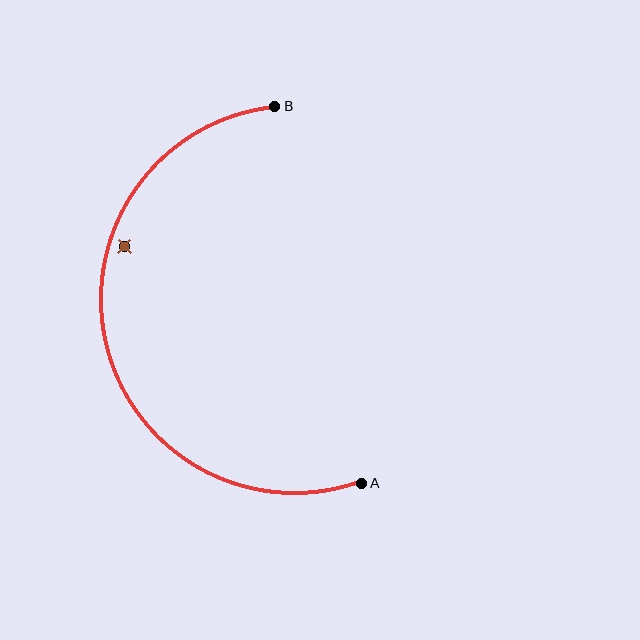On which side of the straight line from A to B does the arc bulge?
The arc bulges to the left of the straight line connecting A and B.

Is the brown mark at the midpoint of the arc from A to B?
No — the brown mark does not lie on the arc at all. It sits slightly inside the curve.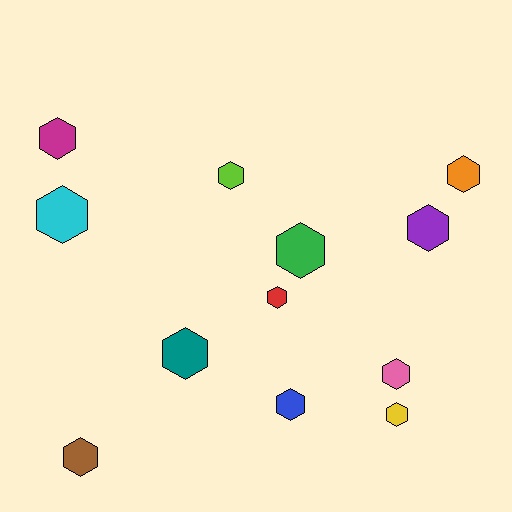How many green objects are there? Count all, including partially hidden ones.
There is 1 green object.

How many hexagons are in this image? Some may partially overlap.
There are 12 hexagons.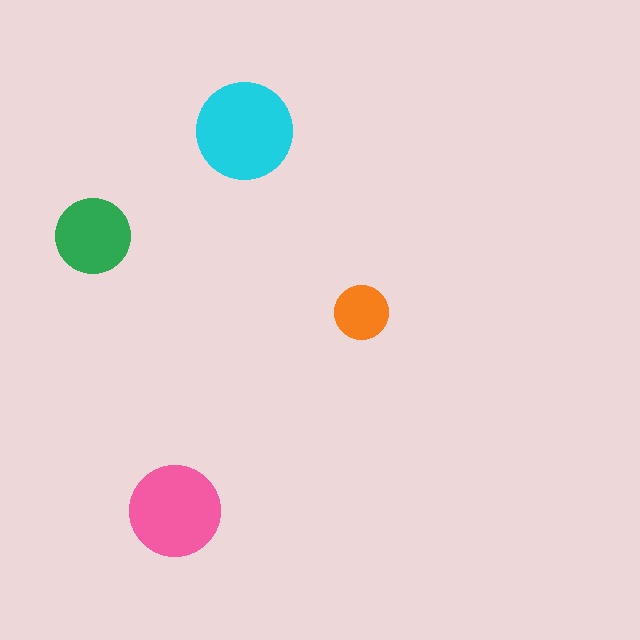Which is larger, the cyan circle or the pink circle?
The cyan one.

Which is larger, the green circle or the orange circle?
The green one.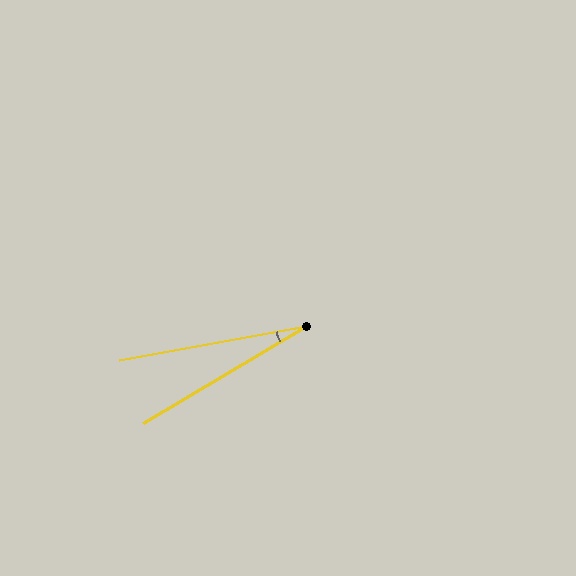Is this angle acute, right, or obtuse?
It is acute.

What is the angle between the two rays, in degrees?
Approximately 20 degrees.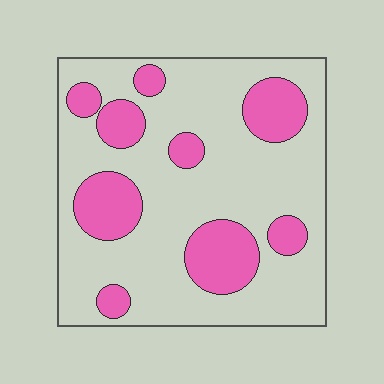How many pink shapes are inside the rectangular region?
9.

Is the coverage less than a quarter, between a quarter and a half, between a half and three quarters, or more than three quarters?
Between a quarter and a half.